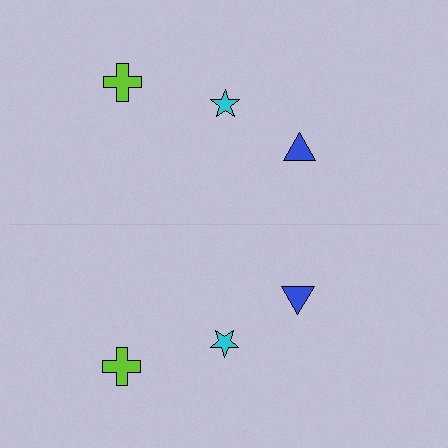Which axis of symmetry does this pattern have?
The pattern has a horizontal axis of symmetry running through the center of the image.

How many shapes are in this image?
There are 6 shapes in this image.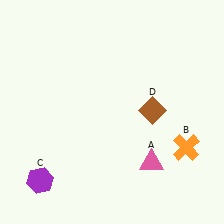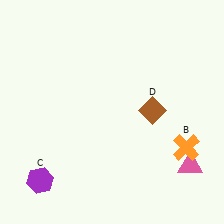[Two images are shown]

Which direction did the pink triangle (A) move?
The pink triangle (A) moved right.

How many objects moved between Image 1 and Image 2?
1 object moved between the two images.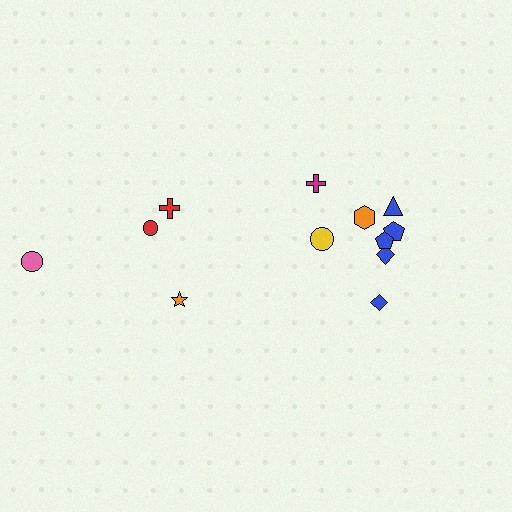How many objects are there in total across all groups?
There are 12 objects.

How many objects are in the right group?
There are 8 objects.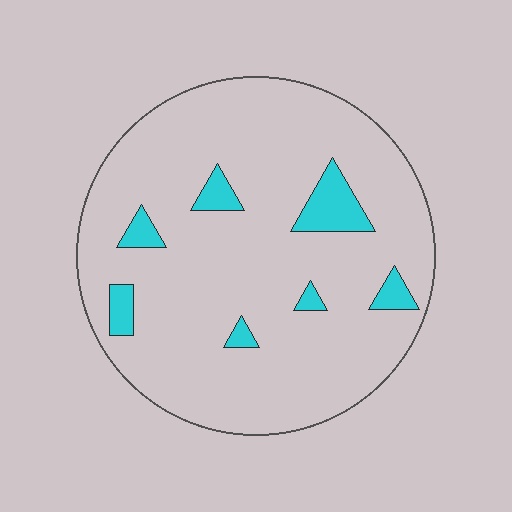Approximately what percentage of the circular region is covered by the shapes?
Approximately 10%.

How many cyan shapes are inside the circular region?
7.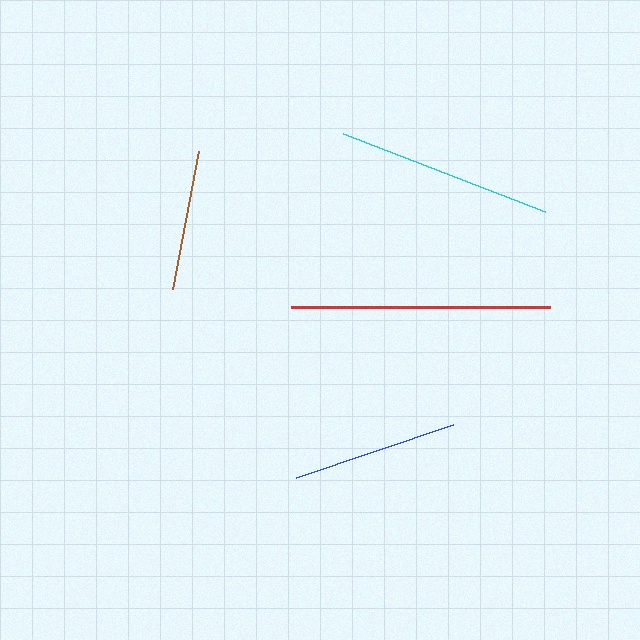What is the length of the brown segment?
The brown segment is approximately 141 pixels long.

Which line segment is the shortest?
The brown line is the shortest at approximately 141 pixels.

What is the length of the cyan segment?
The cyan segment is approximately 217 pixels long.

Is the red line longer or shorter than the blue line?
The red line is longer than the blue line.